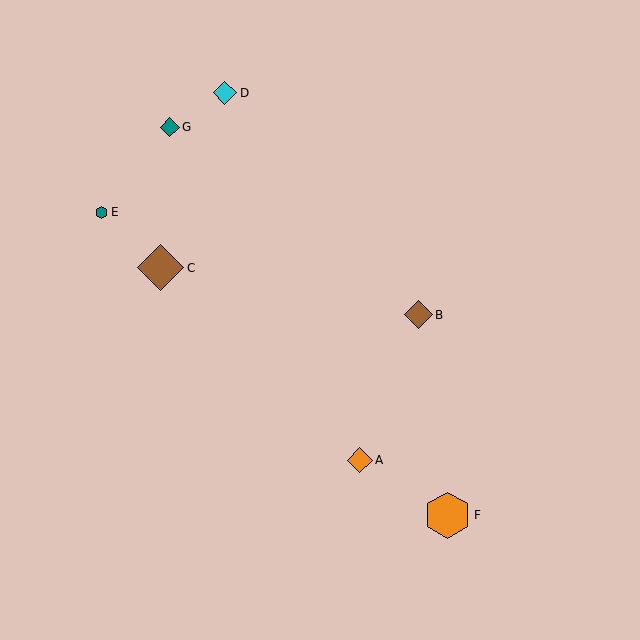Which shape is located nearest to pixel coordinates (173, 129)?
The teal diamond (labeled G) at (170, 127) is nearest to that location.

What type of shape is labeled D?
Shape D is a cyan diamond.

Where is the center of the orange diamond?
The center of the orange diamond is at (360, 460).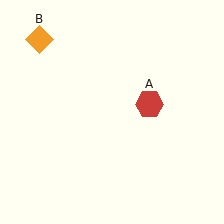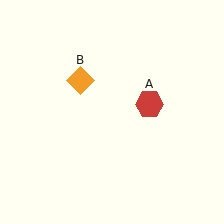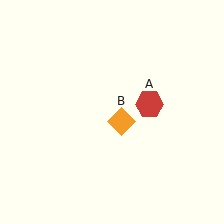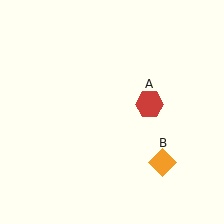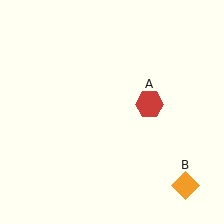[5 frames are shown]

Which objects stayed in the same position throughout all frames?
Red hexagon (object A) remained stationary.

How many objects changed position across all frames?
1 object changed position: orange diamond (object B).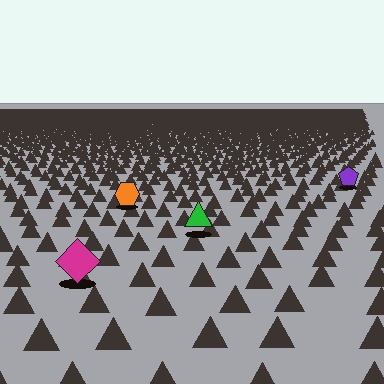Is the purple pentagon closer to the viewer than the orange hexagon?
No. The orange hexagon is closer — you can tell from the texture gradient: the ground texture is coarser near it.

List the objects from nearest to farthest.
From nearest to farthest: the magenta diamond, the green triangle, the orange hexagon, the purple pentagon.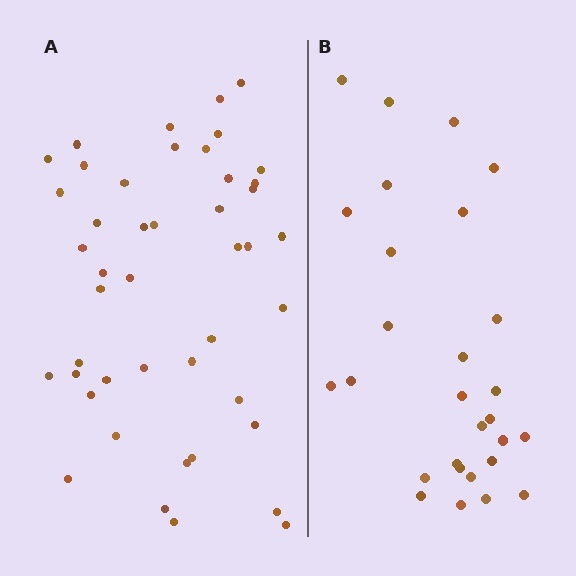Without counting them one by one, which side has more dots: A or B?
Region A (the left region) has more dots.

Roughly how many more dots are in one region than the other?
Region A has approximately 15 more dots than region B.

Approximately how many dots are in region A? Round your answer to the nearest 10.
About 40 dots. (The exact count is 45, which rounds to 40.)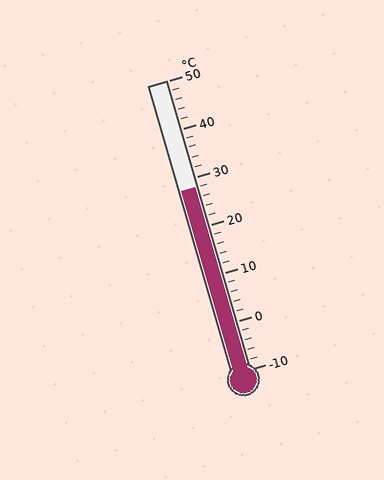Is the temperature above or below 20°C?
The temperature is above 20°C.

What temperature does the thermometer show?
The thermometer shows approximately 28°C.